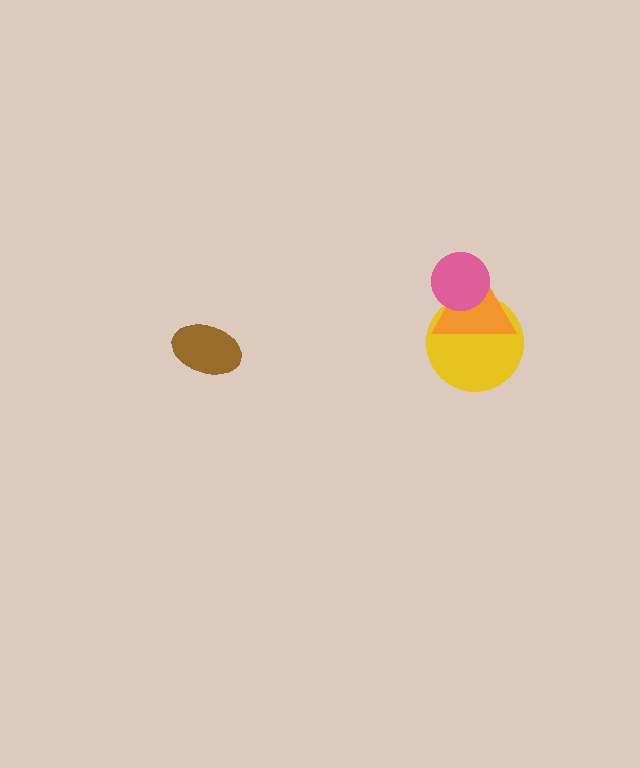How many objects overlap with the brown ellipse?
0 objects overlap with the brown ellipse.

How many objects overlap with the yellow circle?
2 objects overlap with the yellow circle.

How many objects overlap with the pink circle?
2 objects overlap with the pink circle.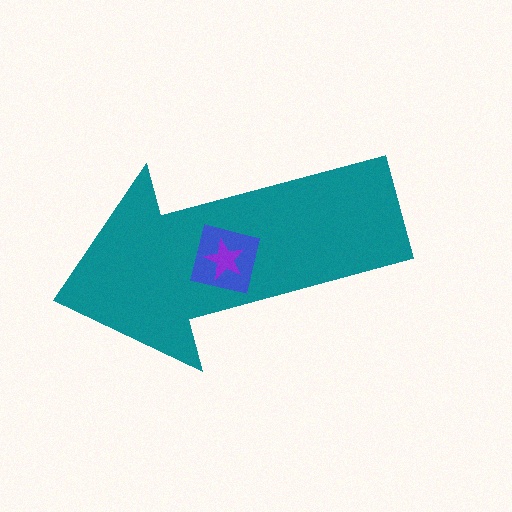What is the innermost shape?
The purple star.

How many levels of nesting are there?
3.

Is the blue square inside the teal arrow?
Yes.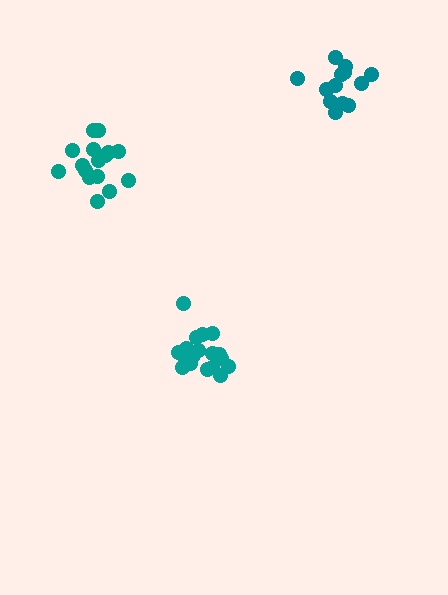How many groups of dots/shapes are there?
There are 3 groups.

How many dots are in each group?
Group 1: 13 dots, Group 2: 19 dots, Group 3: 17 dots (49 total).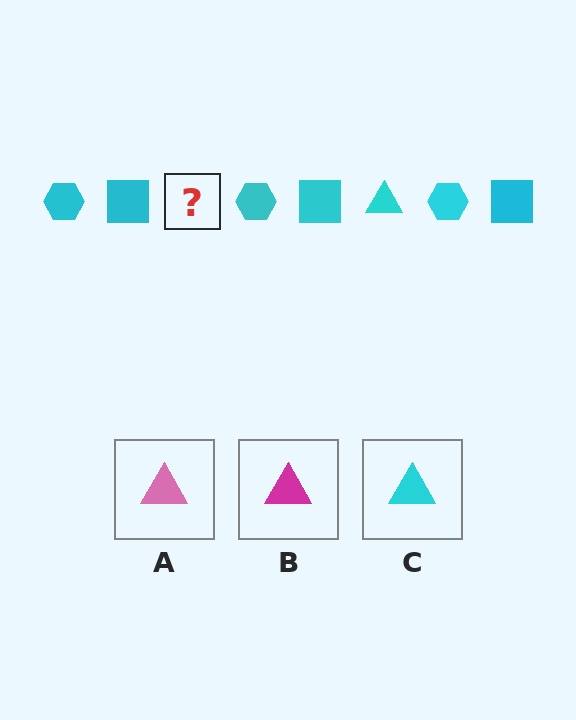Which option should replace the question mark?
Option C.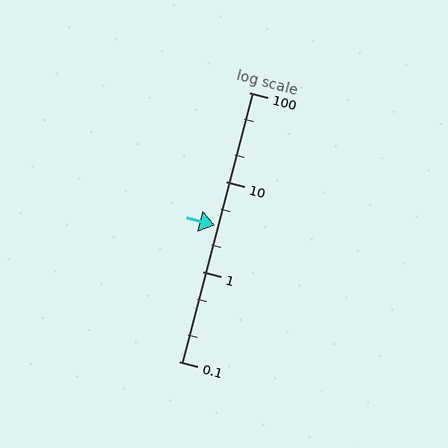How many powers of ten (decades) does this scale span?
The scale spans 3 decades, from 0.1 to 100.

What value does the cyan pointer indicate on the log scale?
The pointer indicates approximately 3.3.